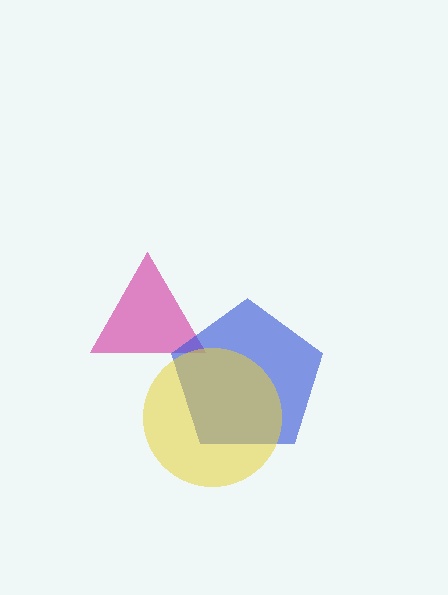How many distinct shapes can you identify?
There are 3 distinct shapes: a magenta triangle, a blue pentagon, a yellow circle.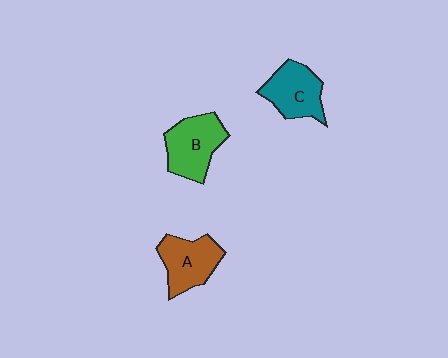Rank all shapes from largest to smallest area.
From largest to smallest: B (green), A (brown), C (teal).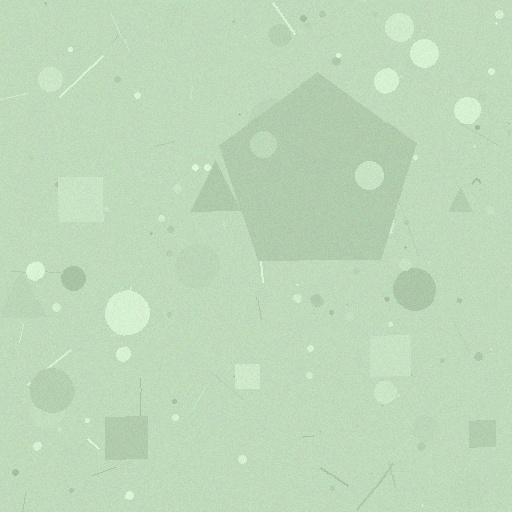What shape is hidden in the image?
A pentagon is hidden in the image.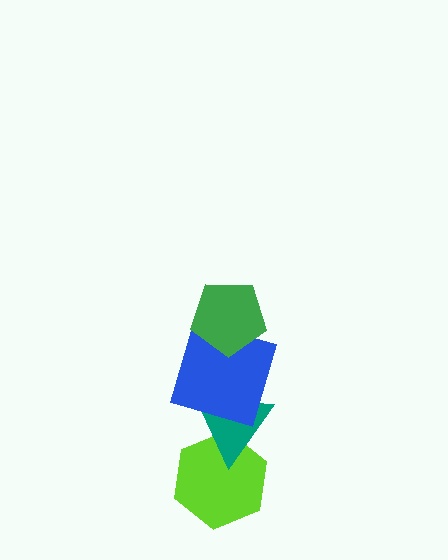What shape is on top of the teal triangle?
The blue square is on top of the teal triangle.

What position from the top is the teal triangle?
The teal triangle is 3rd from the top.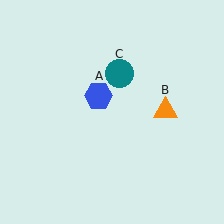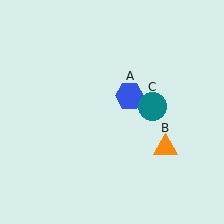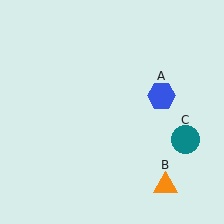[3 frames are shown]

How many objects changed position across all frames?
3 objects changed position: blue hexagon (object A), orange triangle (object B), teal circle (object C).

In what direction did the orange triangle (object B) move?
The orange triangle (object B) moved down.